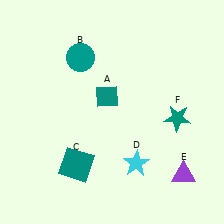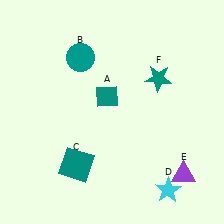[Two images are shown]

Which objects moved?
The objects that moved are: the cyan star (D), the teal star (F).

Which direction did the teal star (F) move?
The teal star (F) moved up.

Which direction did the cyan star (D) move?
The cyan star (D) moved right.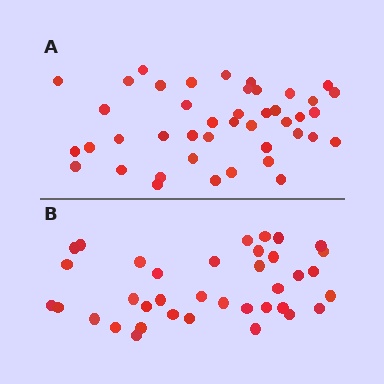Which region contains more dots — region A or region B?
Region A (the top region) has more dots.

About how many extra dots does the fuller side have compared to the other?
Region A has about 6 more dots than region B.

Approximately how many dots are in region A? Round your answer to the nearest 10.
About 40 dots. (The exact count is 43, which rounds to 40.)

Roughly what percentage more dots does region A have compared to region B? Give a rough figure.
About 15% more.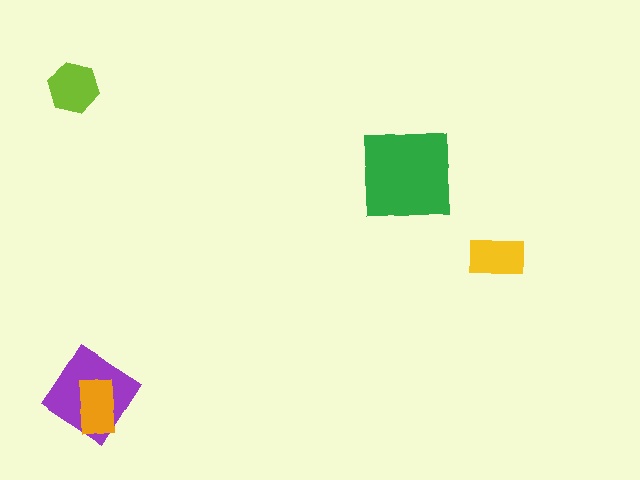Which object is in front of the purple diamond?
The orange rectangle is in front of the purple diamond.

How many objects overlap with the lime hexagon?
0 objects overlap with the lime hexagon.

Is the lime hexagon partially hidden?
No, no other shape covers it.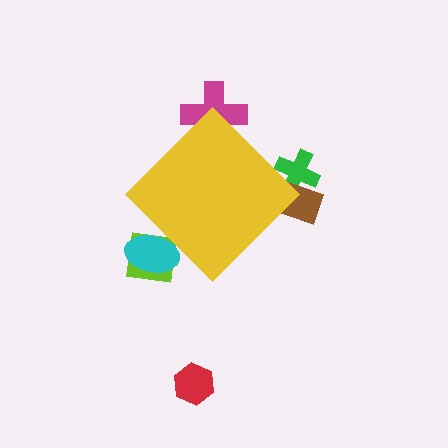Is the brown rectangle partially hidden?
Yes, the brown rectangle is partially hidden behind the yellow diamond.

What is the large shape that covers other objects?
A yellow diamond.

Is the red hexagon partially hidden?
No, the red hexagon is fully visible.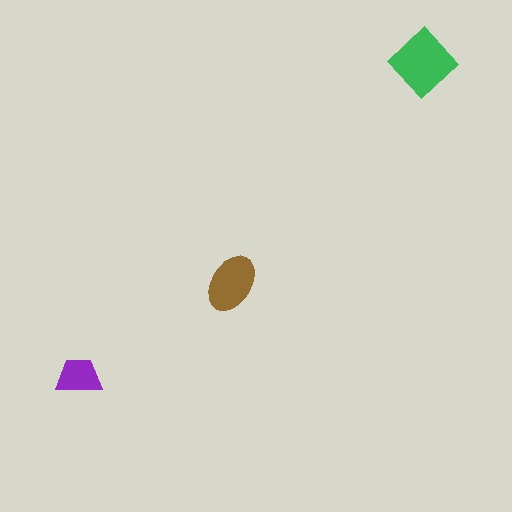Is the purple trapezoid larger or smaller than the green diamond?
Smaller.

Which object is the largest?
The green diamond.